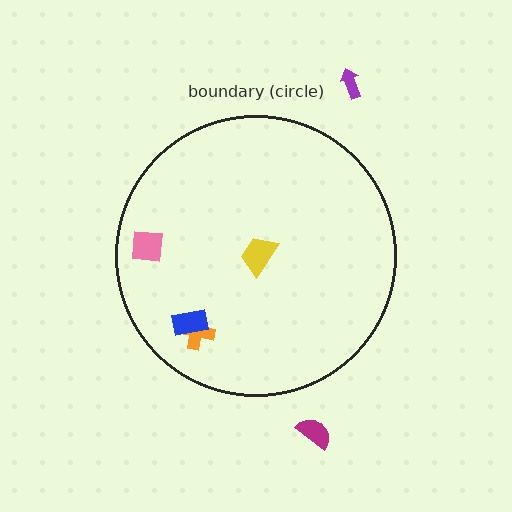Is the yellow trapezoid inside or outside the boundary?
Inside.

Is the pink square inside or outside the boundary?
Inside.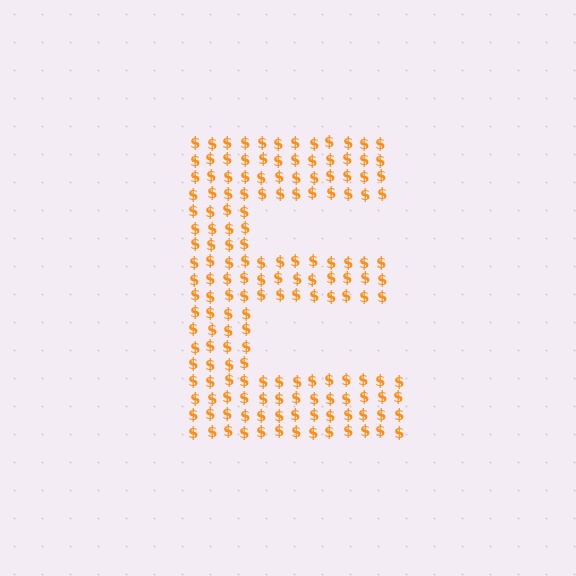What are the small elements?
The small elements are dollar signs.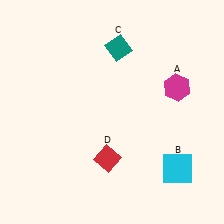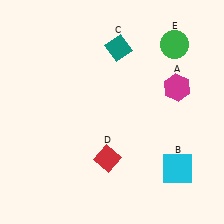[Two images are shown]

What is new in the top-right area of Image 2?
A green circle (E) was added in the top-right area of Image 2.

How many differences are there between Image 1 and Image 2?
There is 1 difference between the two images.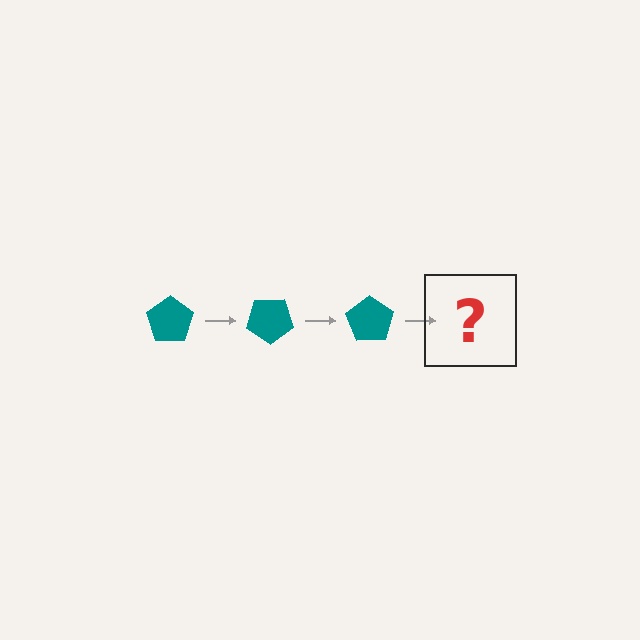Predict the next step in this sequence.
The next step is a teal pentagon rotated 105 degrees.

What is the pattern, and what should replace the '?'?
The pattern is that the pentagon rotates 35 degrees each step. The '?' should be a teal pentagon rotated 105 degrees.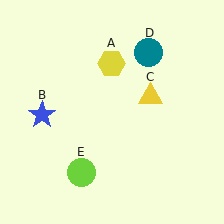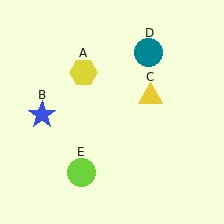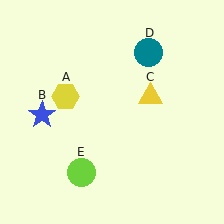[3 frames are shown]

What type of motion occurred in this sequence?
The yellow hexagon (object A) rotated counterclockwise around the center of the scene.